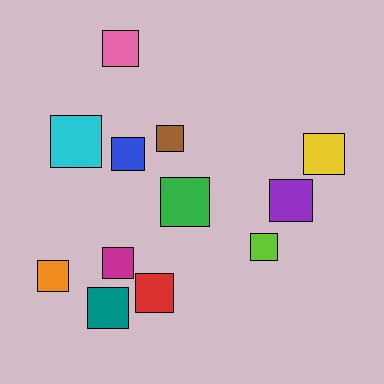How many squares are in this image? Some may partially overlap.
There are 12 squares.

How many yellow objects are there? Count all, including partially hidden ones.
There is 1 yellow object.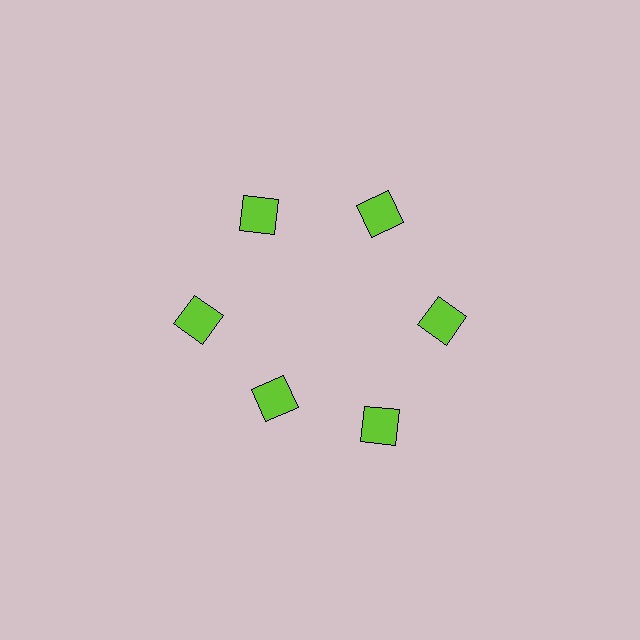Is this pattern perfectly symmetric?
No. The 6 lime squares are arranged in a ring, but one element near the 7 o'clock position is pulled inward toward the center, breaking the 6-fold rotational symmetry.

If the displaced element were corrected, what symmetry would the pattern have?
It would have 6-fold rotational symmetry — the pattern would map onto itself every 60 degrees.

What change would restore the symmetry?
The symmetry would be restored by moving it outward, back onto the ring so that all 6 squares sit at equal angles and equal distance from the center.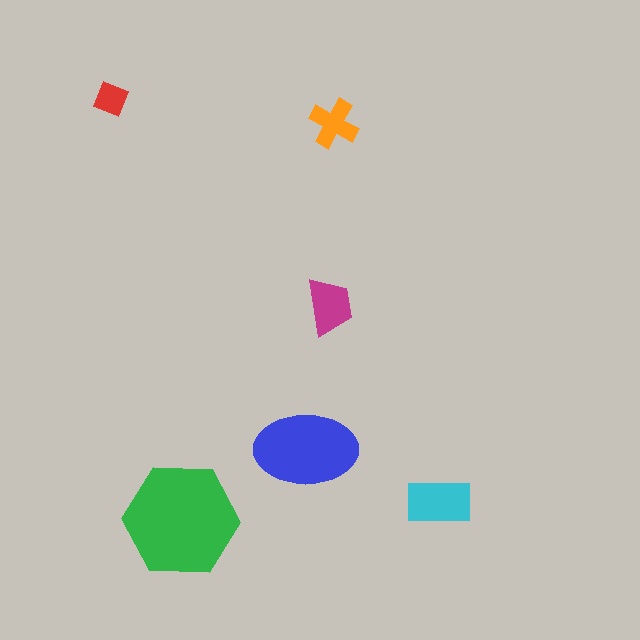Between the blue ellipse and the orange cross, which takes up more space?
The blue ellipse.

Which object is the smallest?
The red diamond.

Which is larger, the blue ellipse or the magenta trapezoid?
The blue ellipse.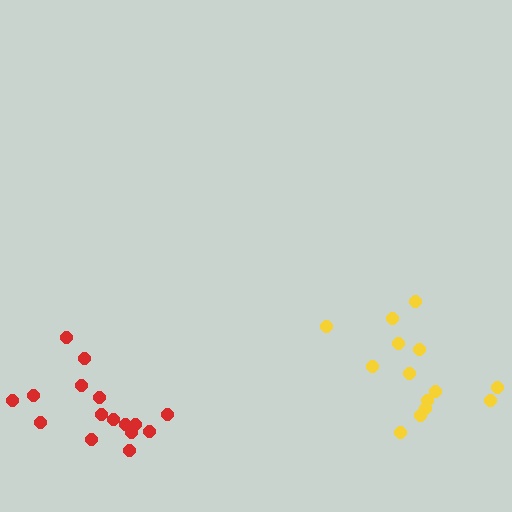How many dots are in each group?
Group 1: 14 dots, Group 2: 16 dots (30 total).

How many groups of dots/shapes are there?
There are 2 groups.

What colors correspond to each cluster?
The clusters are colored: yellow, red.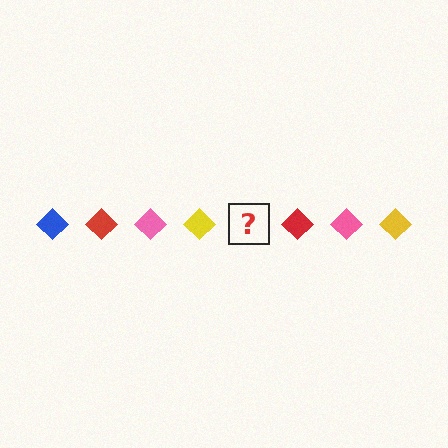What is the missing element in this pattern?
The missing element is a blue diamond.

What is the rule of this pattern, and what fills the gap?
The rule is that the pattern cycles through blue, red, pink, yellow diamonds. The gap should be filled with a blue diamond.